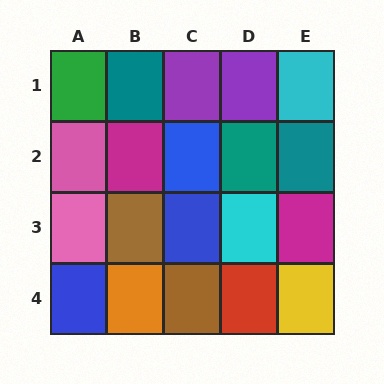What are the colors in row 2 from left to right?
Pink, magenta, blue, teal, teal.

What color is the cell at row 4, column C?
Brown.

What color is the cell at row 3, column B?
Brown.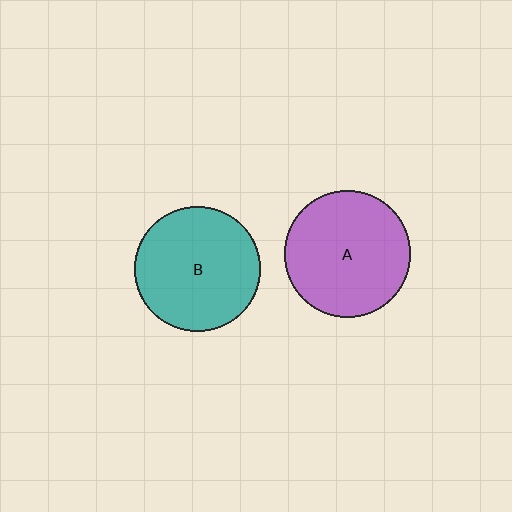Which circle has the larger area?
Circle A (purple).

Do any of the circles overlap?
No, none of the circles overlap.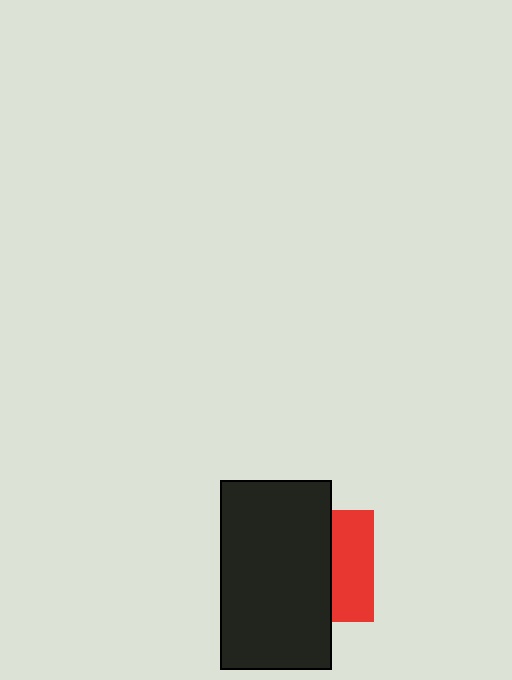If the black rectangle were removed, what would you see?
You would see the complete red square.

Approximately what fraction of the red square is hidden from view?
Roughly 62% of the red square is hidden behind the black rectangle.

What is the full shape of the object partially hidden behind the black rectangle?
The partially hidden object is a red square.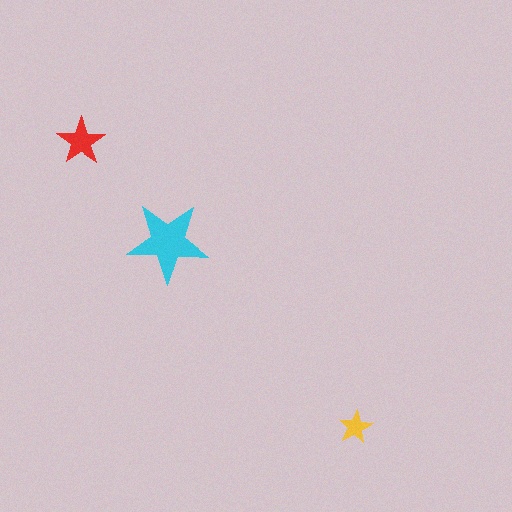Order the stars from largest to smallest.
the cyan one, the red one, the yellow one.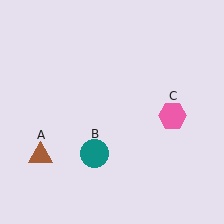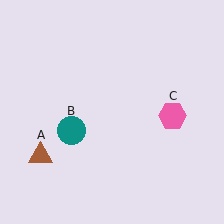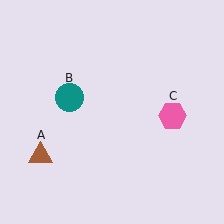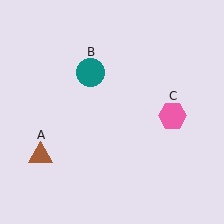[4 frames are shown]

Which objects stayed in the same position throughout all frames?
Brown triangle (object A) and pink hexagon (object C) remained stationary.